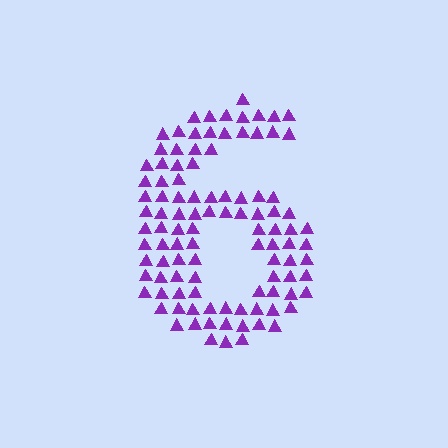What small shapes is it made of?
It is made of small triangles.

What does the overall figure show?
The overall figure shows the digit 6.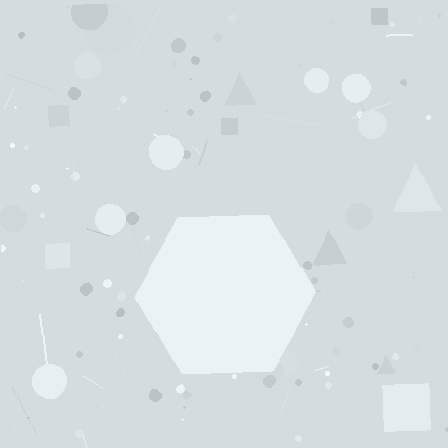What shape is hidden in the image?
A hexagon is hidden in the image.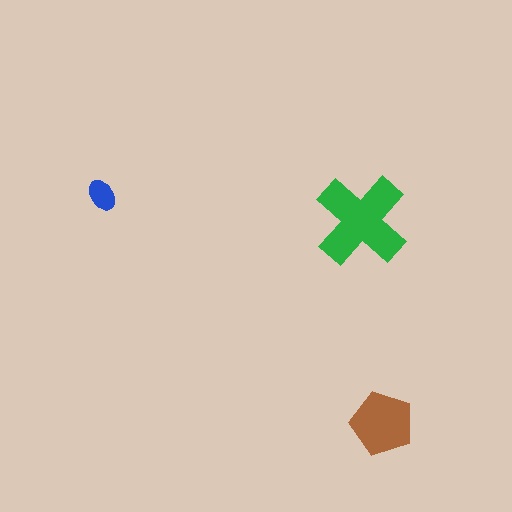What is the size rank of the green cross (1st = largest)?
1st.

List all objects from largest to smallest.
The green cross, the brown pentagon, the blue ellipse.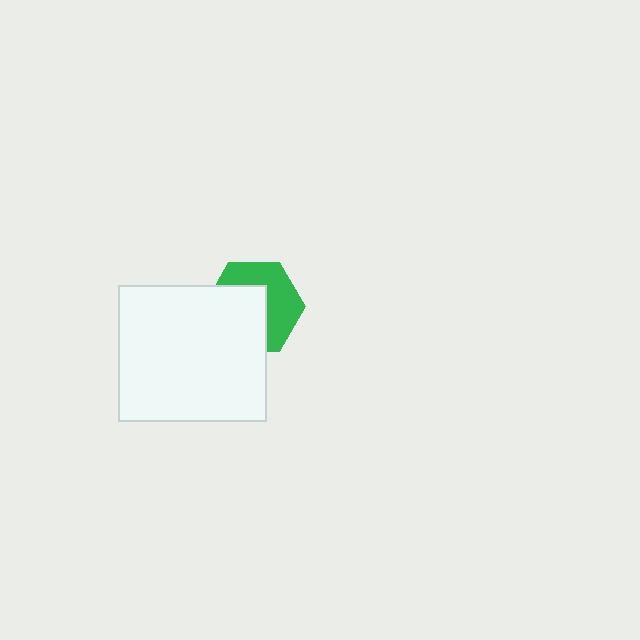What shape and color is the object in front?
The object in front is a white rectangle.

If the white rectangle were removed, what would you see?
You would see the complete green hexagon.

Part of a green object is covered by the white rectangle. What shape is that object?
It is a hexagon.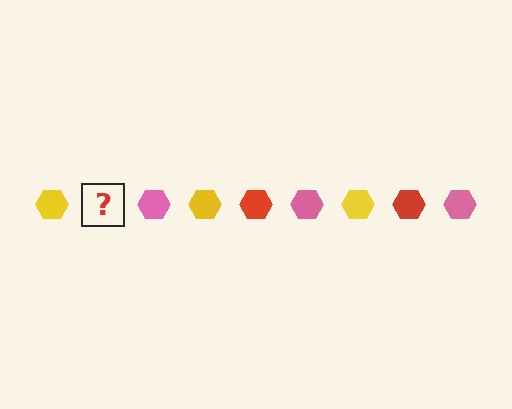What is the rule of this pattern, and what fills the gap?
The rule is that the pattern cycles through yellow, red, pink hexagons. The gap should be filled with a red hexagon.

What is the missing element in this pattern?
The missing element is a red hexagon.